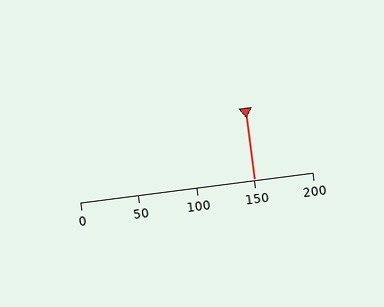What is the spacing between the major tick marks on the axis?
The major ticks are spaced 50 apart.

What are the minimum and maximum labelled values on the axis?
The axis runs from 0 to 200.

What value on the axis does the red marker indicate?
The marker indicates approximately 150.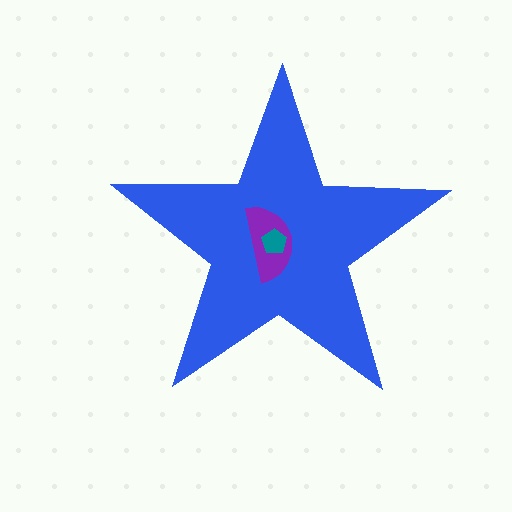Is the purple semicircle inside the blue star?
Yes.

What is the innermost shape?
The teal pentagon.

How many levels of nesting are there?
3.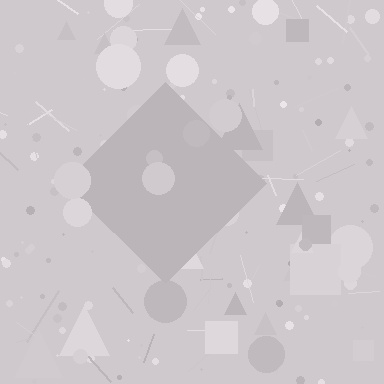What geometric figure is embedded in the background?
A diamond is embedded in the background.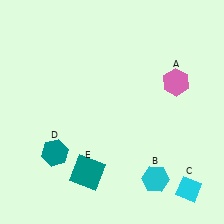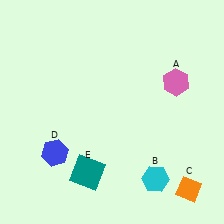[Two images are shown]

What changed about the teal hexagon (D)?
In Image 1, D is teal. In Image 2, it changed to blue.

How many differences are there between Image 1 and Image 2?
There are 2 differences between the two images.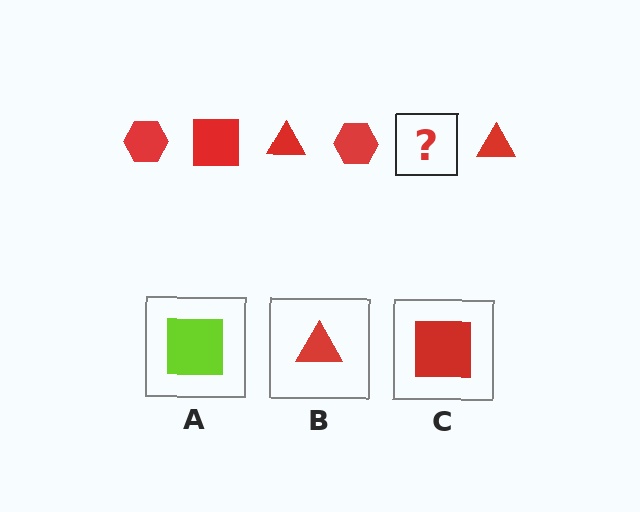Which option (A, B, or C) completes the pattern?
C.